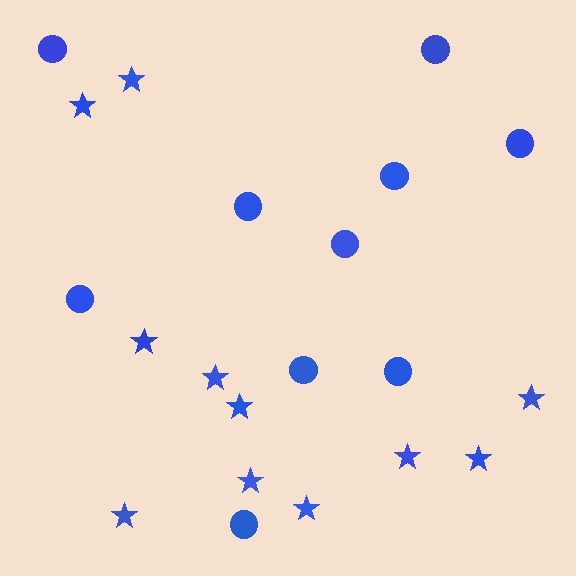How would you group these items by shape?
There are 2 groups: one group of circles (10) and one group of stars (11).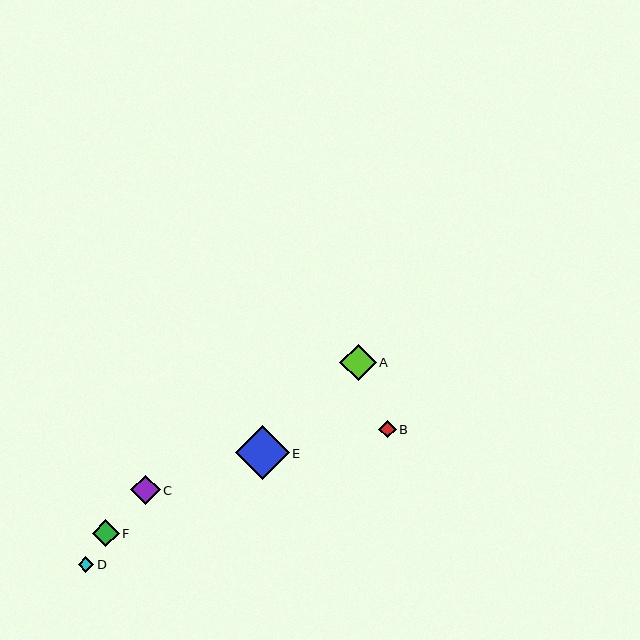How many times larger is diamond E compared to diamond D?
Diamond E is approximately 3.4 times the size of diamond D.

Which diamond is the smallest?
Diamond D is the smallest with a size of approximately 16 pixels.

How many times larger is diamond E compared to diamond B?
Diamond E is approximately 3.1 times the size of diamond B.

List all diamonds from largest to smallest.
From largest to smallest: E, A, C, F, B, D.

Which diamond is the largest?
Diamond E is the largest with a size of approximately 53 pixels.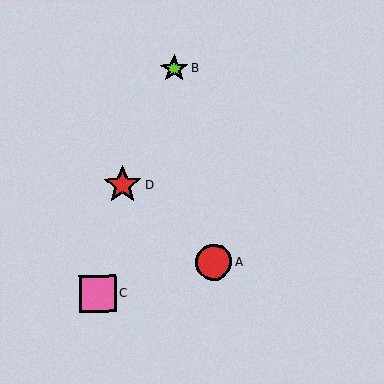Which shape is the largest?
The red star (labeled D) is the largest.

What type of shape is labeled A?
Shape A is a red circle.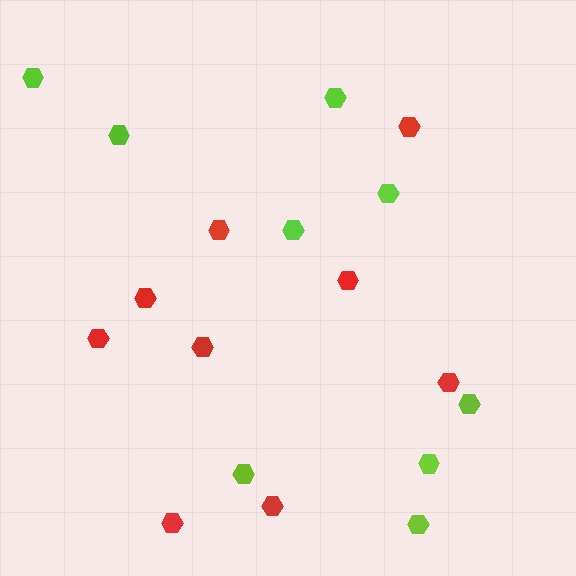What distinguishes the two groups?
There are 2 groups: one group of lime hexagons (9) and one group of red hexagons (9).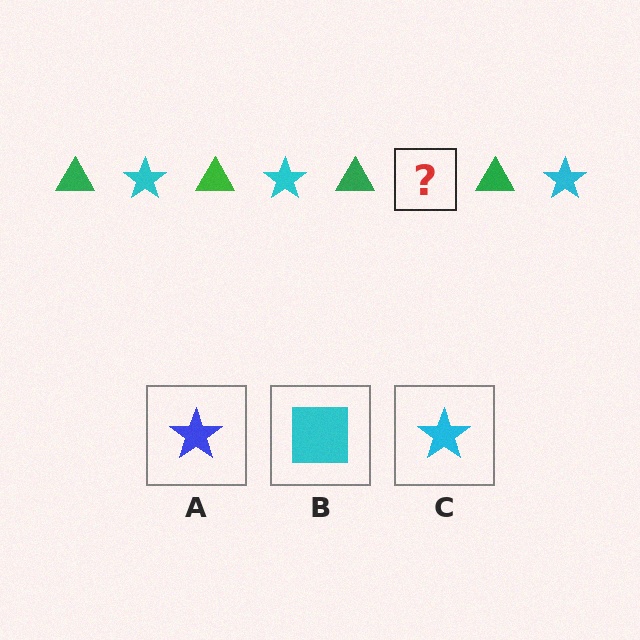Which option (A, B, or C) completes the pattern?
C.